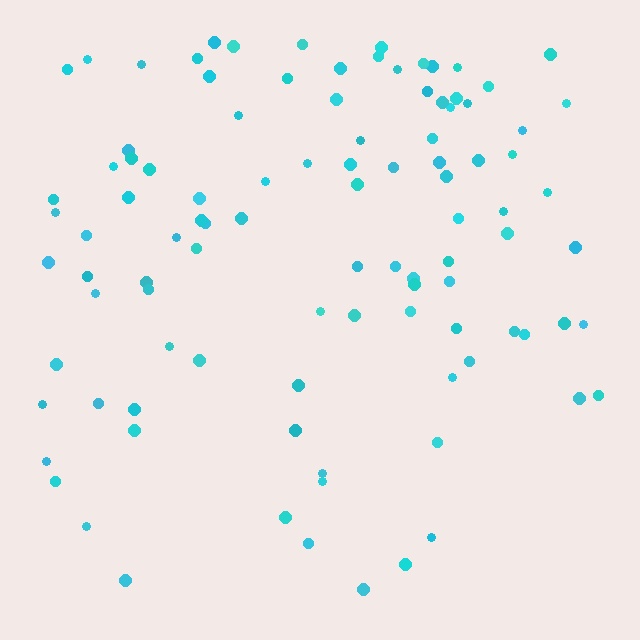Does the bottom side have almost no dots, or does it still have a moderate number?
Still a moderate number, just noticeably fewer than the top.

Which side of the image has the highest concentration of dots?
The top.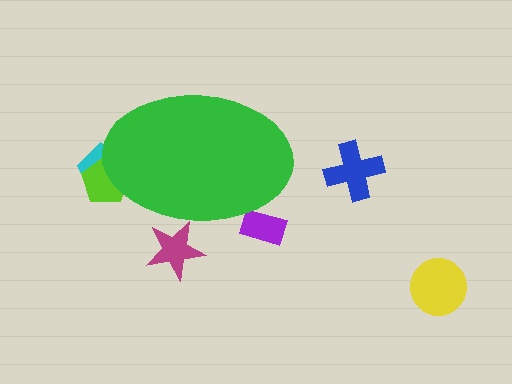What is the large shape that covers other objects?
A green ellipse.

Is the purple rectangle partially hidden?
Yes, the purple rectangle is partially hidden behind the green ellipse.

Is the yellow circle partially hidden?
No, the yellow circle is fully visible.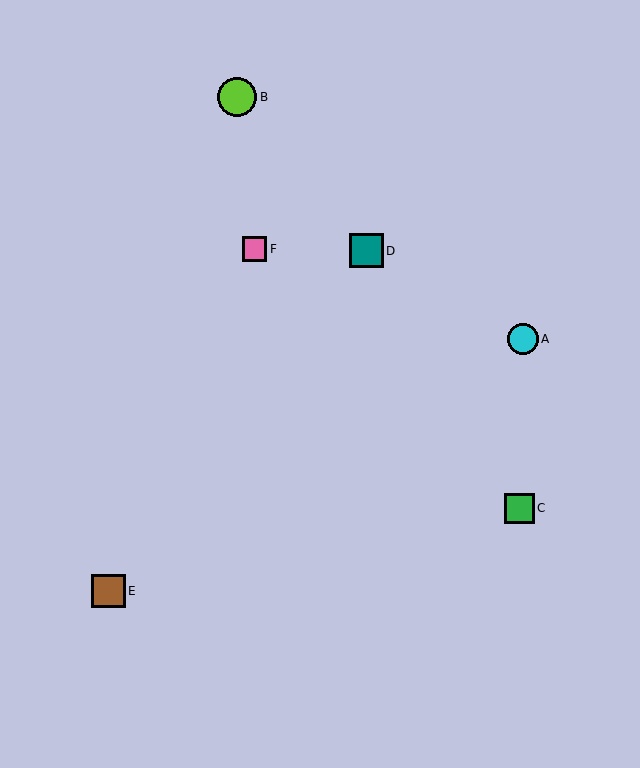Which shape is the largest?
The lime circle (labeled B) is the largest.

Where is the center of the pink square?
The center of the pink square is at (255, 249).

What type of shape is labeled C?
Shape C is a green square.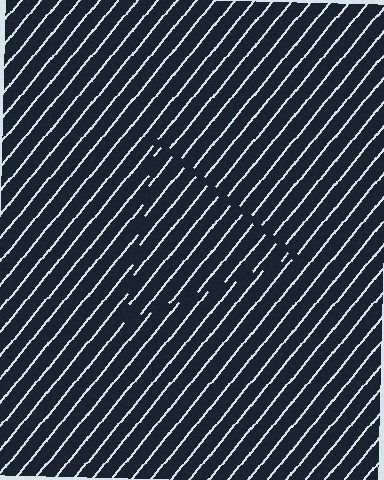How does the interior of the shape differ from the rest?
The interior of the shape contains the same grating, shifted by half a period — the contour is defined by the phase discontinuity where line-ends from the inner and outer gratings abut.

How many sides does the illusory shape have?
3 sides — the line-ends trace a triangle.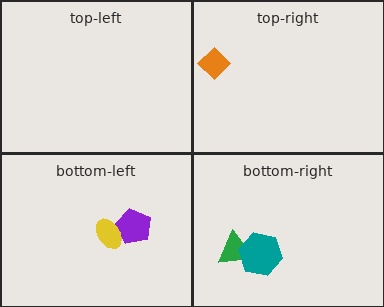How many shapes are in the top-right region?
1.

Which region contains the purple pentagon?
The bottom-left region.